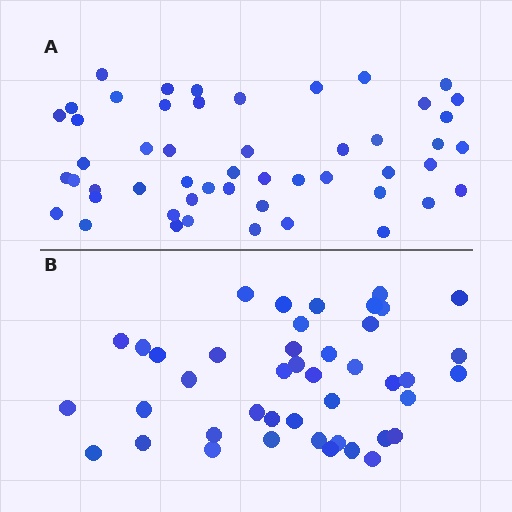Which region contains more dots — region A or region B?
Region A (the top region) has more dots.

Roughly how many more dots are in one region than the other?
Region A has roughly 8 or so more dots than region B.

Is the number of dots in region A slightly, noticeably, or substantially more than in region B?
Region A has only slightly more — the two regions are fairly close. The ratio is roughly 1.2 to 1.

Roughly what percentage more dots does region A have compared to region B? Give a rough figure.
About 20% more.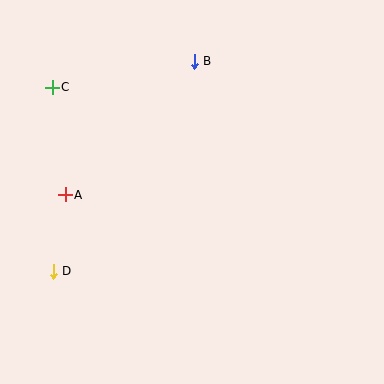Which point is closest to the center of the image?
Point A at (65, 195) is closest to the center.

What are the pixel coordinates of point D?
Point D is at (53, 271).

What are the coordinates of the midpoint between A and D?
The midpoint between A and D is at (59, 233).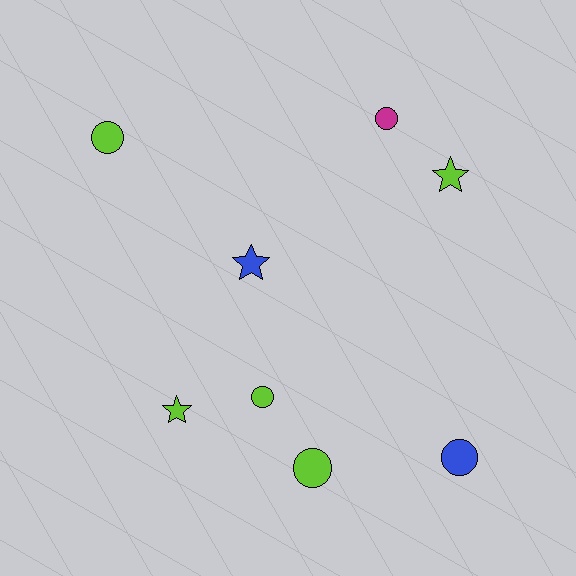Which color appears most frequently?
Lime, with 5 objects.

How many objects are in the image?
There are 8 objects.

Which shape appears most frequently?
Circle, with 5 objects.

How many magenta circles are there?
There is 1 magenta circle.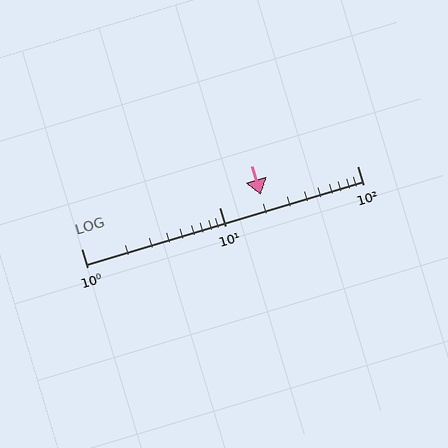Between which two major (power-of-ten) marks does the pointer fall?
The pointer is between 10 and 100.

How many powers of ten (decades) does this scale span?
The scale spans 2 decades, from 1 to 100.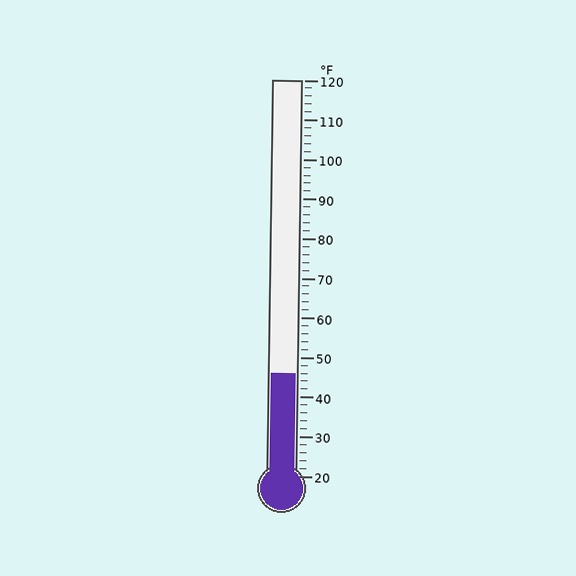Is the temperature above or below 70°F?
The temperature is below 70°F.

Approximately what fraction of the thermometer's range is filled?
The thermometer is filled to approximately 25% of its range.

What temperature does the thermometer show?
The thermometer shows approximately 46°F.